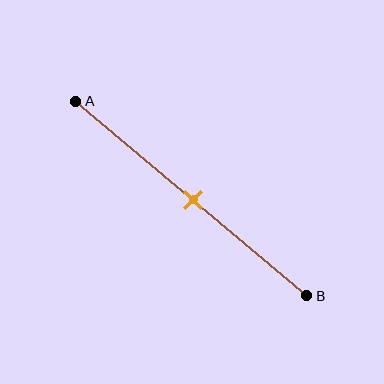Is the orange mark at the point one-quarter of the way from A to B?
No, the mark is at about 50% from A, not at the 25% one-quarter point.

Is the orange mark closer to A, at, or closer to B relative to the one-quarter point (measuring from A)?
The orange mark is closer to point B than the one-quarter point of segment AB.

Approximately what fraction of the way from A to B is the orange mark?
The orange mark is approximately 50% of the way from A to B.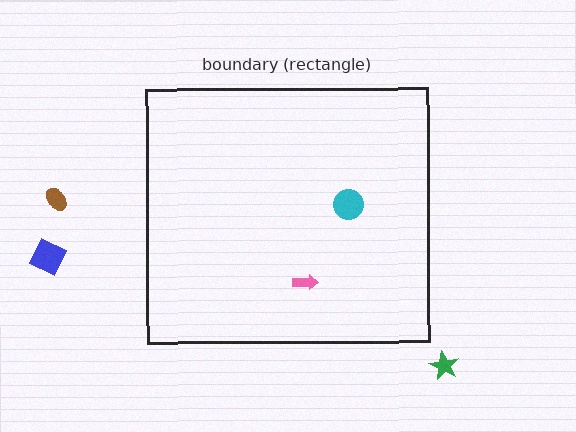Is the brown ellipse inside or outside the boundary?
Outside.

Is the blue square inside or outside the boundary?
Outside.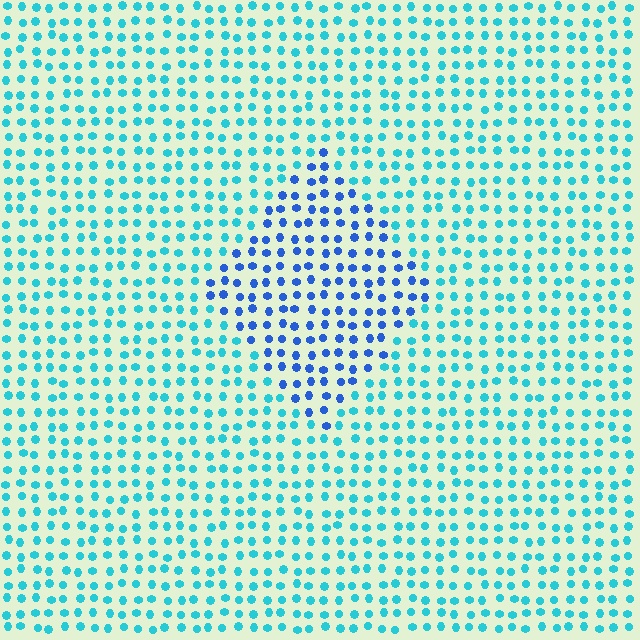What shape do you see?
I see a diamond.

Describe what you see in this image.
The image is filled with small cyan elements in a uniform arrangement. A diamond-shaped region is visible where the elements are tinted to a slightly different hue, forming a subtle color boundary.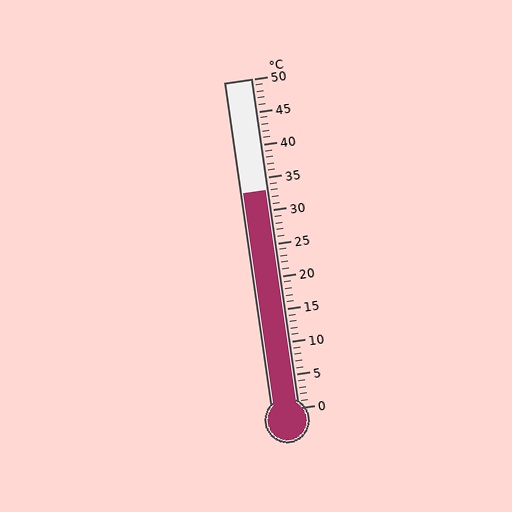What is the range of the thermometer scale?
The thermometer scale ranges from 0°C to 50°C.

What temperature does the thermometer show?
The thermometer shows approximately 33°C.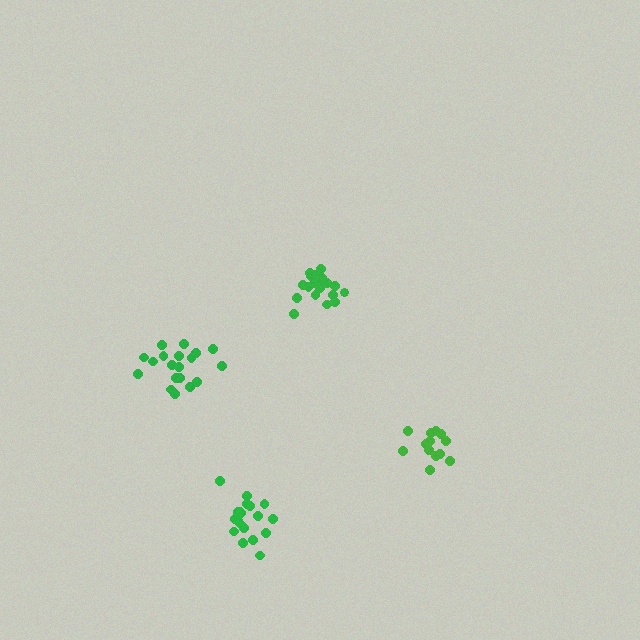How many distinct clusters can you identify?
There are 4 distinct clusters.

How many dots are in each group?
Group 1: 18 dots, Group 2: 13 dots, Group 3: 19 dots, Group 4: 19 dots (69 total).